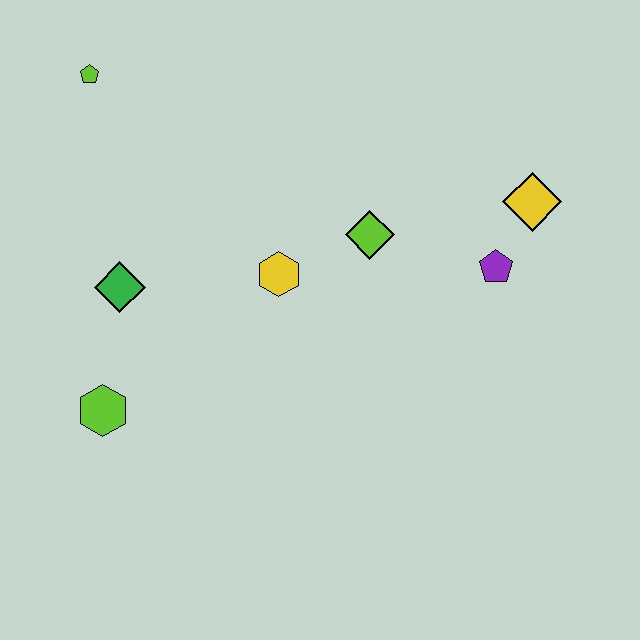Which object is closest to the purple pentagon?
The yellow diamond is closest to the purple pentagon.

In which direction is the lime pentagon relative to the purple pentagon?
The lime pentagon is to the left of the purple pentagon.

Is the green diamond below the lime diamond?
Yes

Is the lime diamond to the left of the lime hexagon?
No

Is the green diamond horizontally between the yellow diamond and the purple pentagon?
No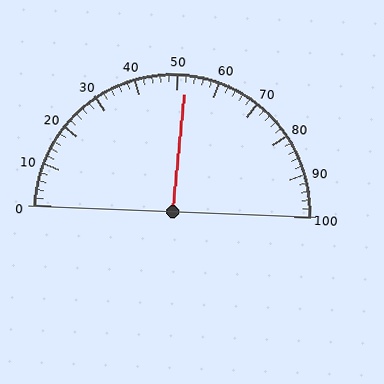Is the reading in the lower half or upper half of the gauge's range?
The reading is in the upper half of the range (0 to 100).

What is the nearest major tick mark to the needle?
The nearest major tick mark is 50.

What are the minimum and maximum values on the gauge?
The gauge ranges from 0 to 100.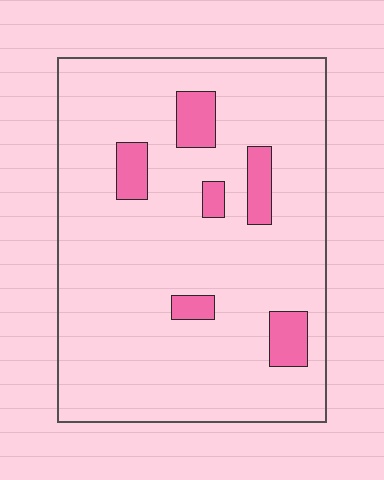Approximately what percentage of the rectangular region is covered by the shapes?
Approximately 10%.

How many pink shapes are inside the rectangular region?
6.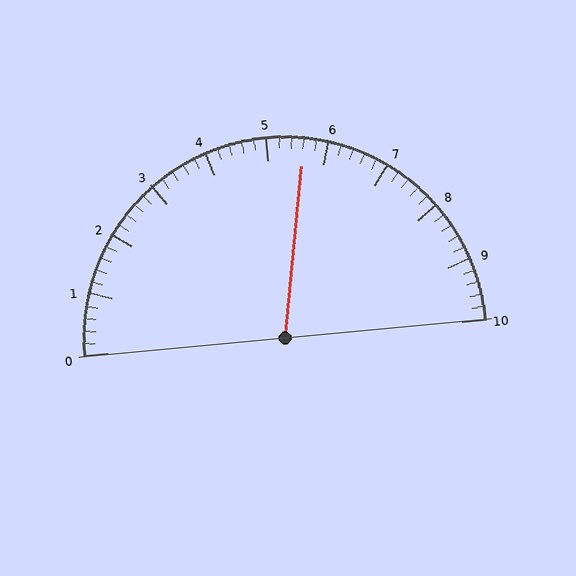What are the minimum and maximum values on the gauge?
The gauge ranges from 0 to 10.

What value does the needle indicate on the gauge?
The needle indicates approximately 5.6.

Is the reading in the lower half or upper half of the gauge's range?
The reading is in the upper half of the range (0 to 10).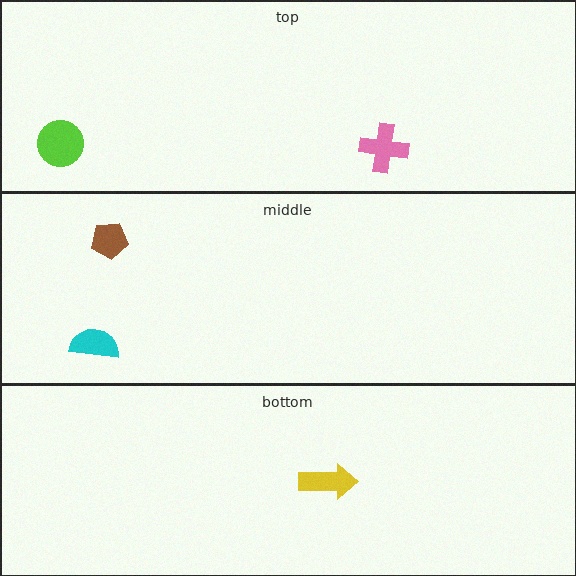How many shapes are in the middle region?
2.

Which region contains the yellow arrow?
The bottom region.